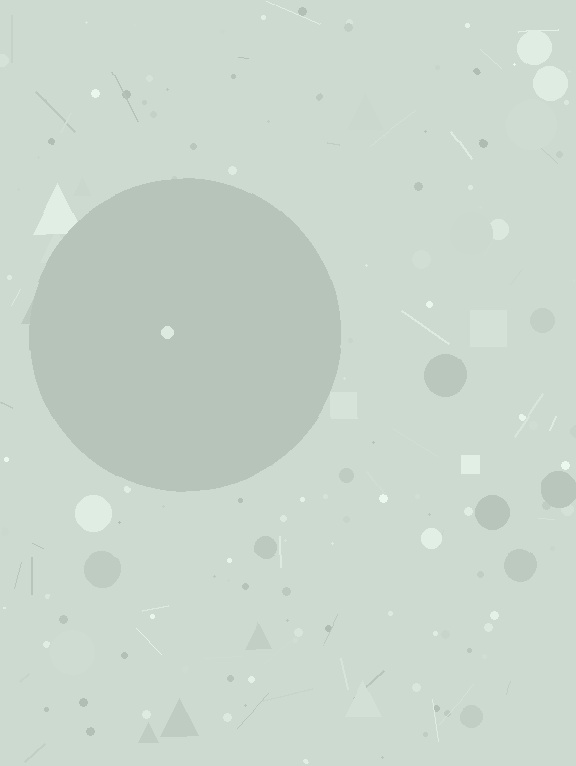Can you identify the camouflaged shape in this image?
The camouflaged shape is a circle.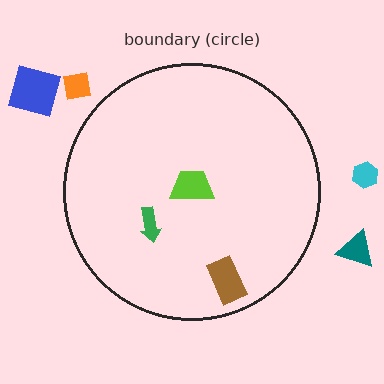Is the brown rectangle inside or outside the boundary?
Inside.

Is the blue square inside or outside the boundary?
Outside.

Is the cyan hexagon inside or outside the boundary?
Outside.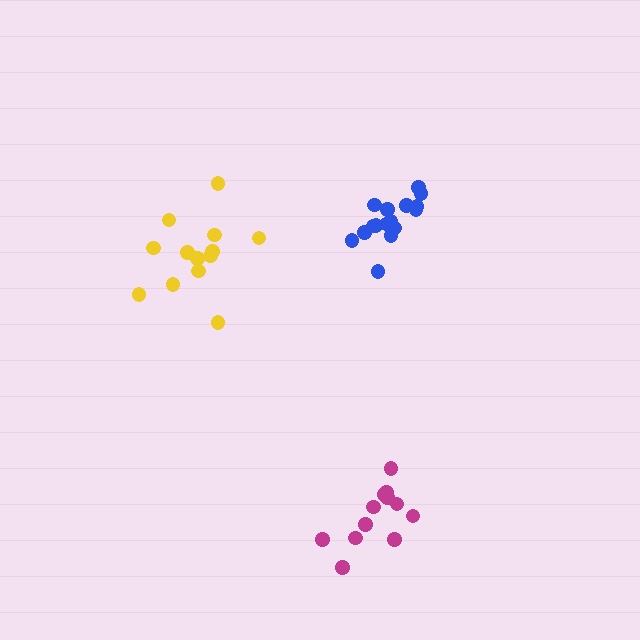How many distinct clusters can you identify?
There are 3 distinct clusters.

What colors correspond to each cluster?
The clusters are colored: blue, yellow, magenta.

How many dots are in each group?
Group 1: 16 dots, Group 2: 13 dots, Group 3: 12 dots (41 total).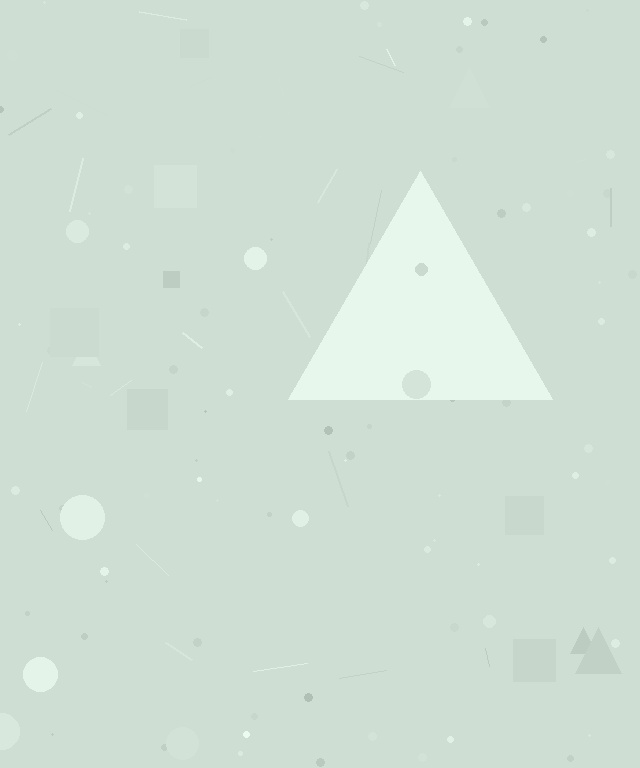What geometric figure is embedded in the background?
A triangle is embedded in the background.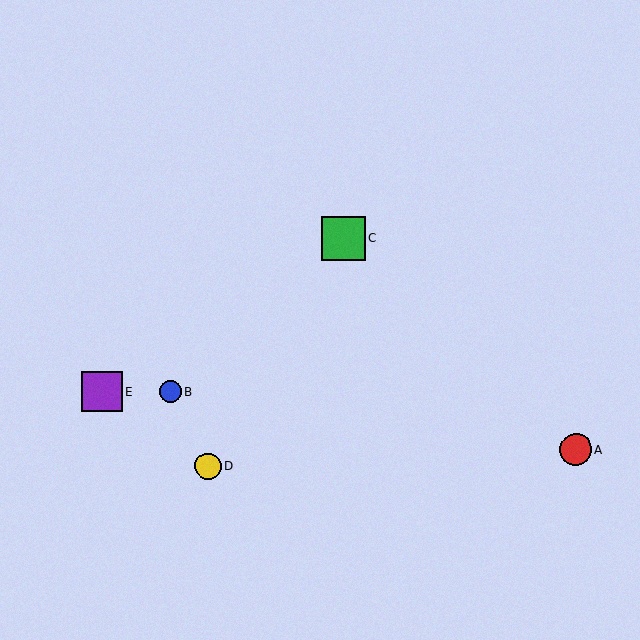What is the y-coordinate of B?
Object B is at y≈392.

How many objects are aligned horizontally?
2 objects (B, E) are aligned horizontally.